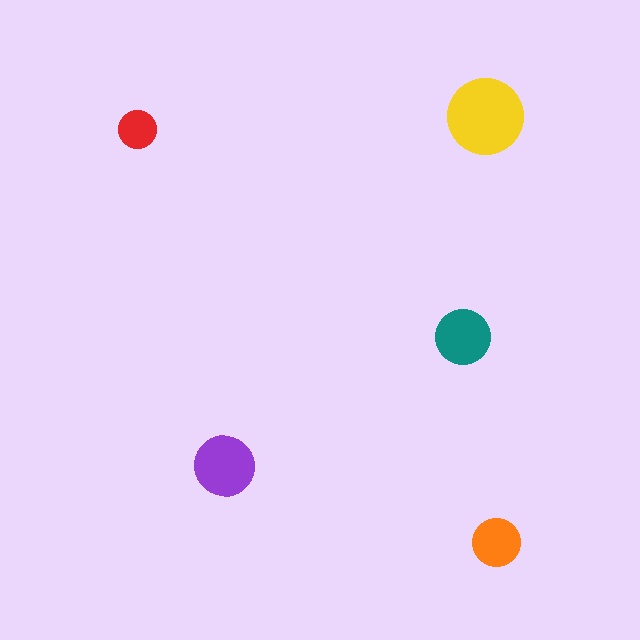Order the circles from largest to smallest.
the yellow one, the purple one, the teal one, the orange one, the red one.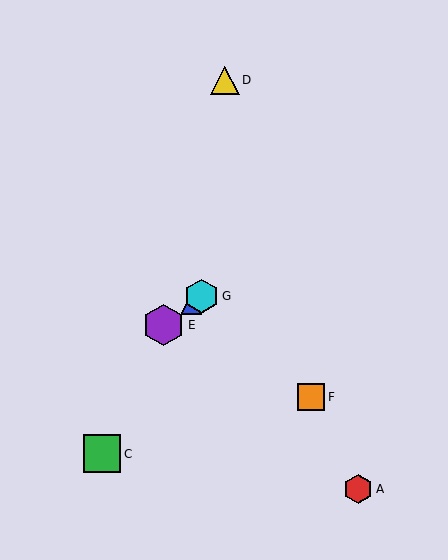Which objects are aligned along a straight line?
Objects B, E, G are aligned along a straight line.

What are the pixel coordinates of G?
Object G is at (201, 296).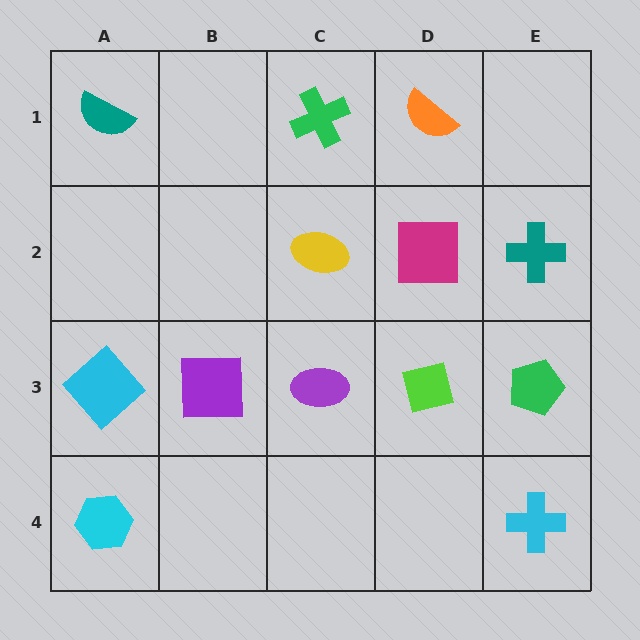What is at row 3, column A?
A cyan diamond.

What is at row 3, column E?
A green pentagon.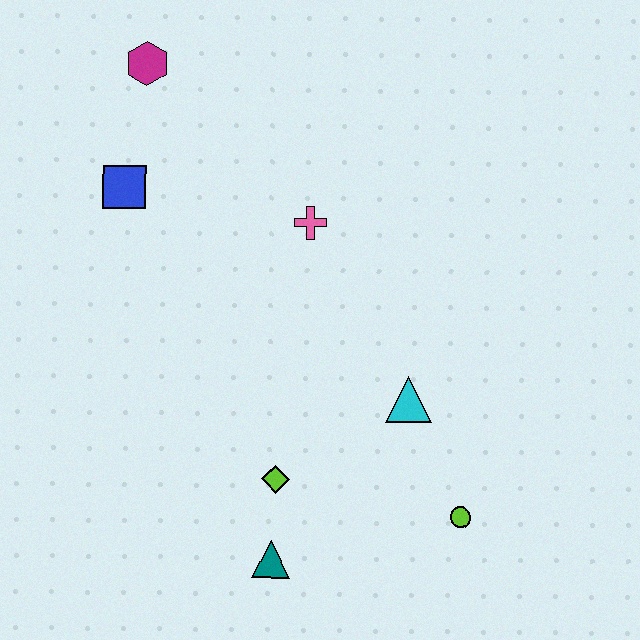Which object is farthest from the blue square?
The lime circle is farthest from the blue square.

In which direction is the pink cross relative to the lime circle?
The pink cross is above the lime circle.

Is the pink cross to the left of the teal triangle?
No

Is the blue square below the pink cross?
No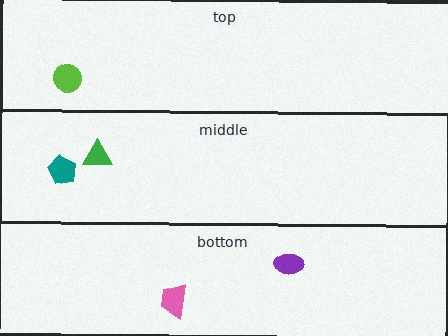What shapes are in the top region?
The lime circle.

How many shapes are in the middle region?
2.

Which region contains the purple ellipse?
The bottom region.